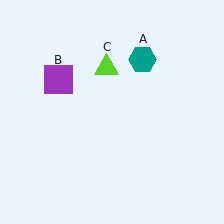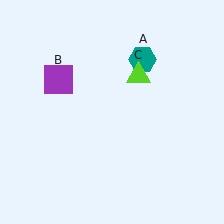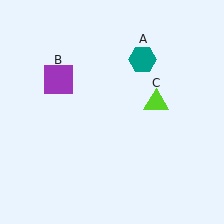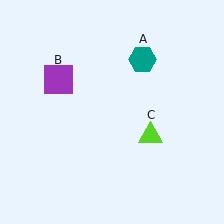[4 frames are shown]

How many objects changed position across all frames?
1 object changed position: lime triangle (object C).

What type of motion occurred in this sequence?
The lime triangle (object C) rotated clockwise around the center of the scene.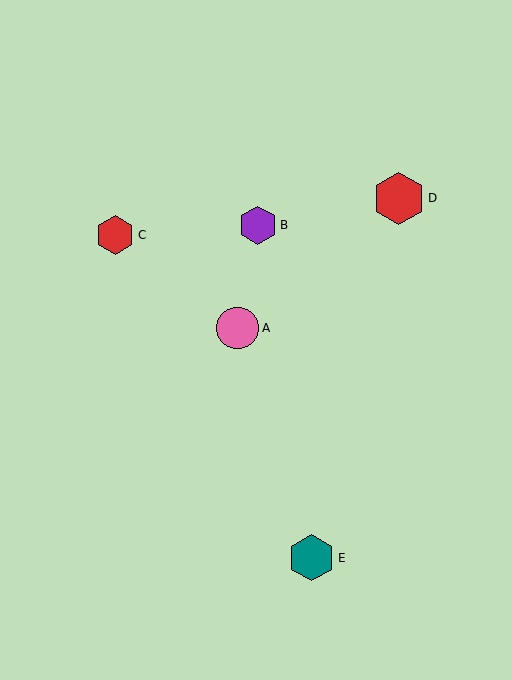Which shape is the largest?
The red hexagon (labeled D) is the largest.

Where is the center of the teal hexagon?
The center of the teal hexagon is at (311, 558).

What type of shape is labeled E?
Shape E is a teal hexagon.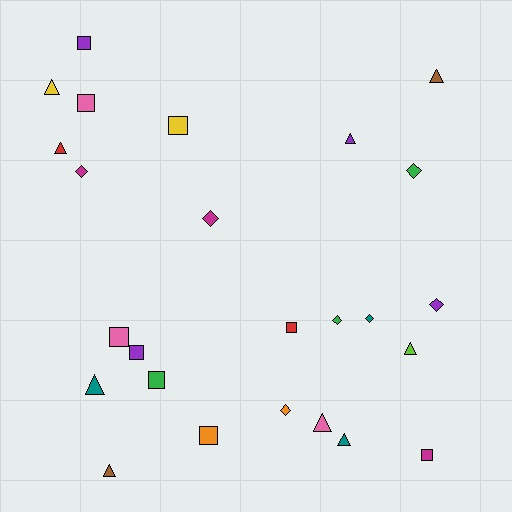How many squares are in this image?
There are 9 squares.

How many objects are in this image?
There are 25 objects.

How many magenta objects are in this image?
There are 3 magenta objects.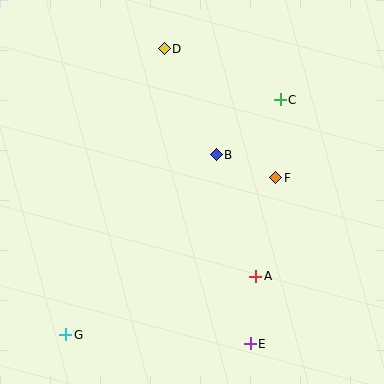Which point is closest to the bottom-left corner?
Point G is closest to the bottom-left corner.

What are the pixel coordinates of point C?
Point C is at (280, 100).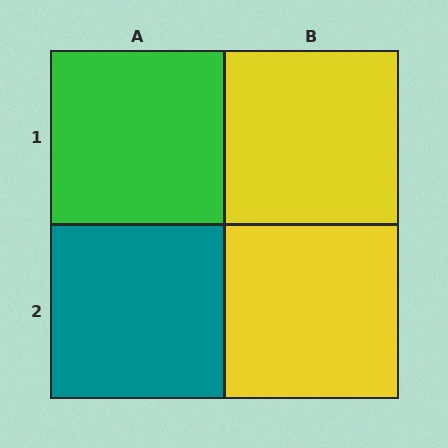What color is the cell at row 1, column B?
Yellow.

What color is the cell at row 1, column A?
Green.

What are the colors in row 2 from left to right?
Teal, yellow.